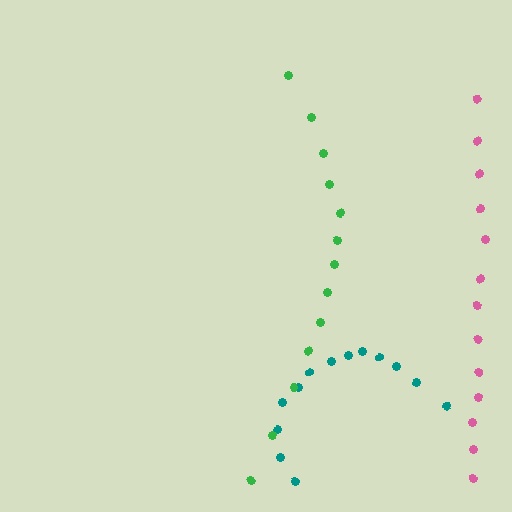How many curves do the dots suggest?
There are 3 distinct paths.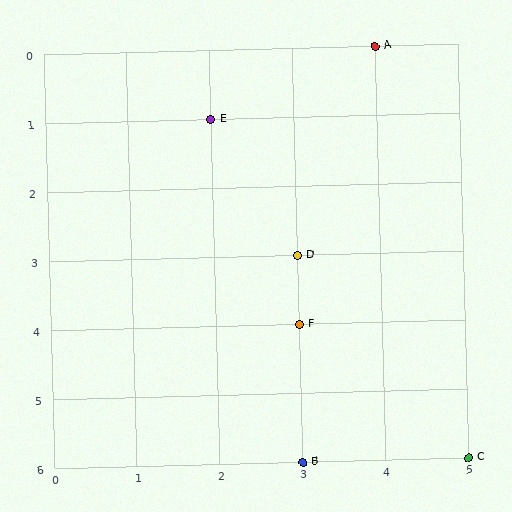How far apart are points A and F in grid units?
Points A and F are 1 column and 4 rows apart (about 4.1 grid units diagonally).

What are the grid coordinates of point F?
Point F is at grid coordinates (3, 4).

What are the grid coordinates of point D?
Point D is at grid coordinates (3, 3).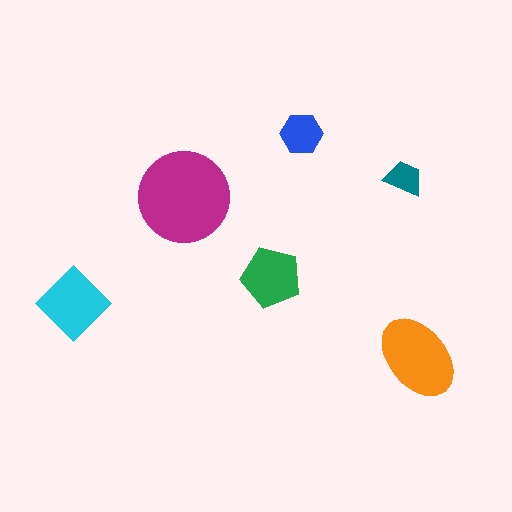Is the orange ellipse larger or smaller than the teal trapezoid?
Larger.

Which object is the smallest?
The teal trapezoid.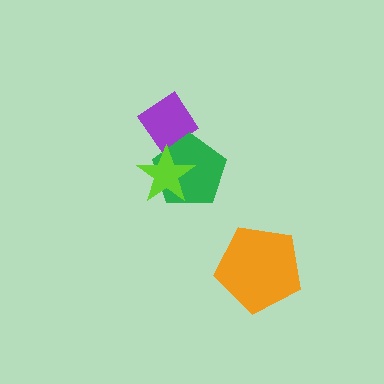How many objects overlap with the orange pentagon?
0 objects overlap with the orange pentagon.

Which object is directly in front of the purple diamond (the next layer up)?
The green pentagon is directly in front of the purple diamond.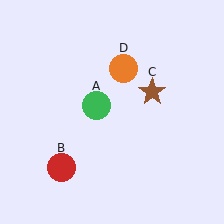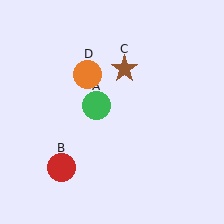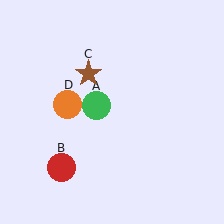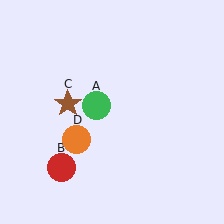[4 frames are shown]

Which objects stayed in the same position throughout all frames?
Green circle (object A) and red circle (object B) remained stationary.